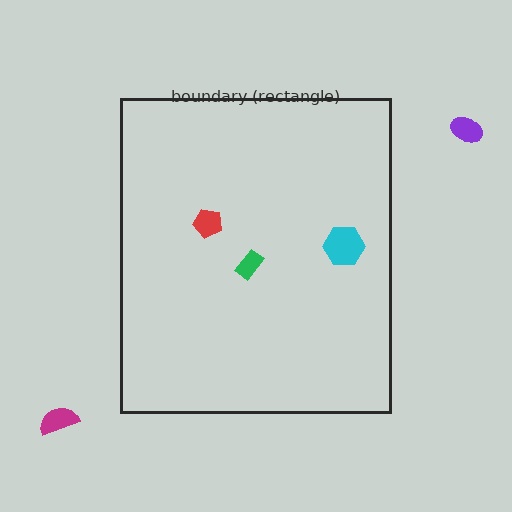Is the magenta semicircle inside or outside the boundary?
Outside.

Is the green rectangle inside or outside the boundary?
Inside.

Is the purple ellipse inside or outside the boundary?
Outside.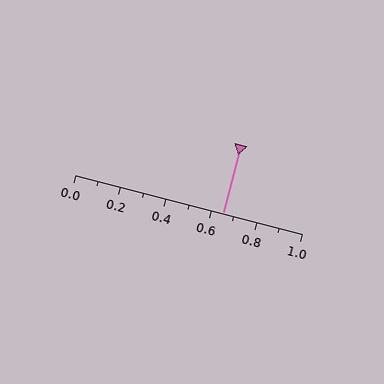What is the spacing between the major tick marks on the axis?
The major ticks are spaced 0.2 apart.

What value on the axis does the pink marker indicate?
The marker indicates approximately 0.65.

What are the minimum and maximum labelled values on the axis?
The axis runs from 0.0 to 1.0.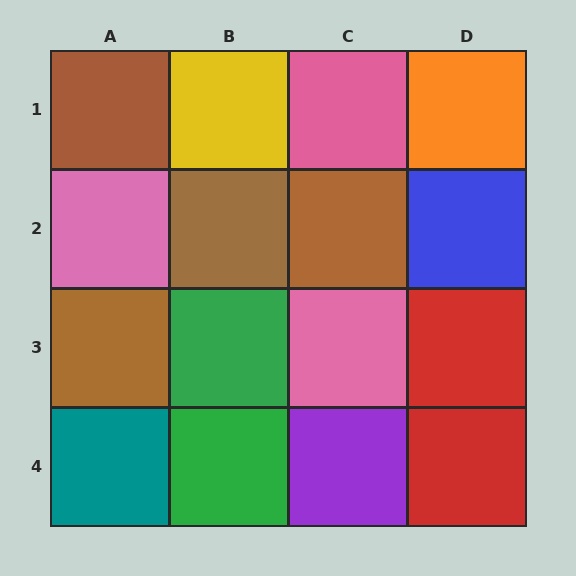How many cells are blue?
1 cell is blue.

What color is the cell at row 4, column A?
Teal.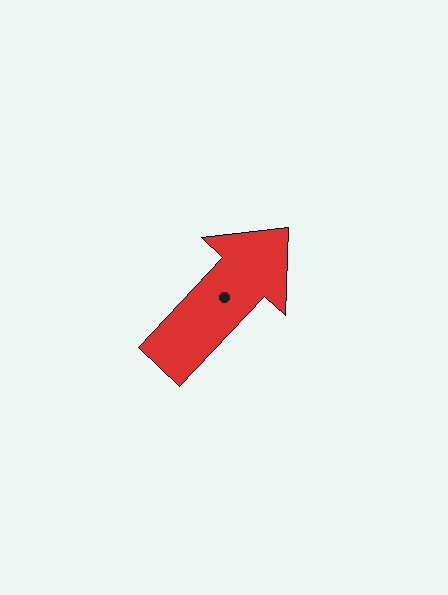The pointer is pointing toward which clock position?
Roughly 1 o'clock.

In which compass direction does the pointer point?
Northeast.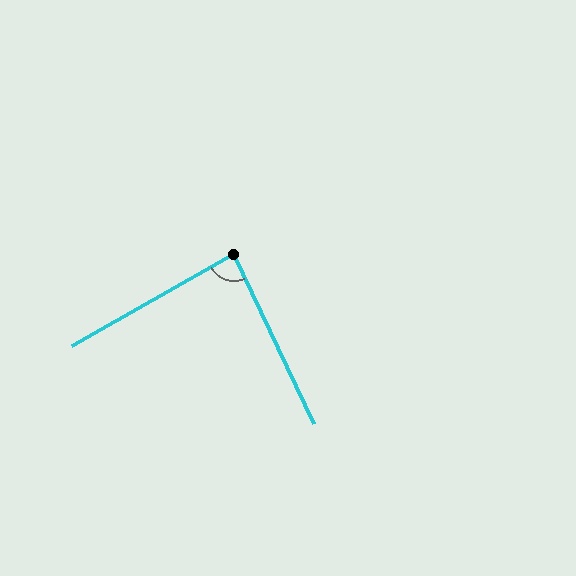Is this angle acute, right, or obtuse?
It is approximately a right angle.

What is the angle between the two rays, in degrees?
Approximately 86 degrees.